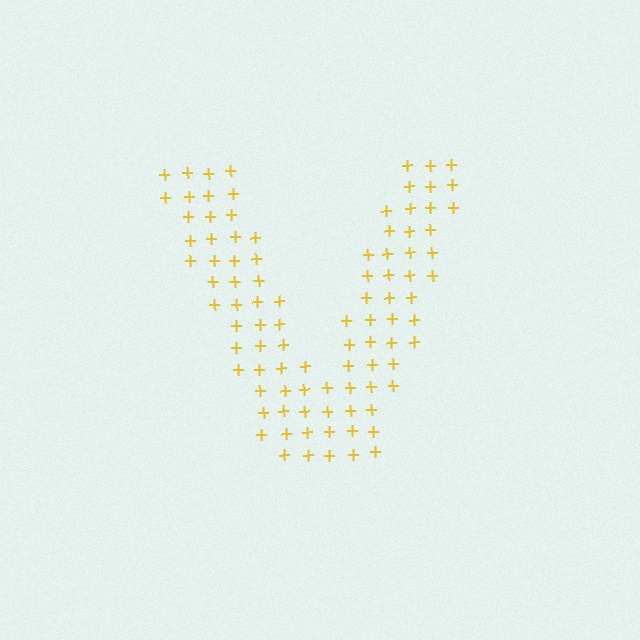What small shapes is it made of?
It is made of small plus signs.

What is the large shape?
The large shape is the letter V.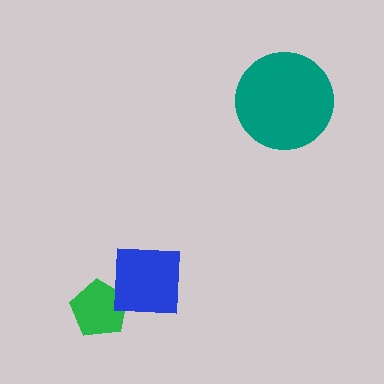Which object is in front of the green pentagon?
The blue square is in front of the green pentagon.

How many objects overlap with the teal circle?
0 objects overlap with the teal circle.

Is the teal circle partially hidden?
No, no other shape covers it.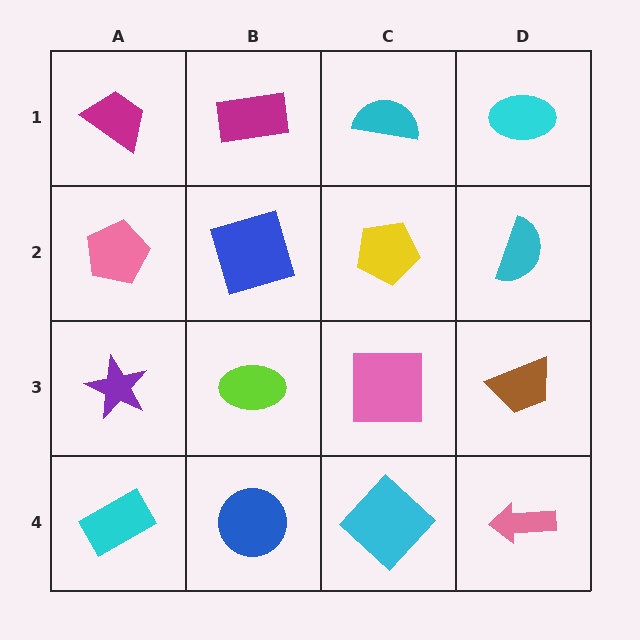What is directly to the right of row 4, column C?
A pink arrow.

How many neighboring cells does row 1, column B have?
3.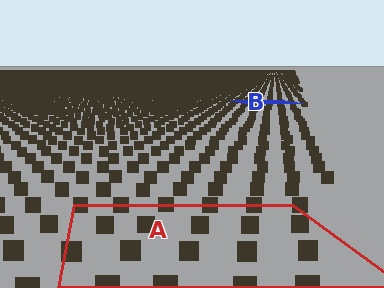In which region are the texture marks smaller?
The texture marks are smaller in region B, because it is farther away.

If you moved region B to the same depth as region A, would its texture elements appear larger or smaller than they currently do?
They would appear larger. At a closer depth, the same texture elements are projected at a bigger on-screen size.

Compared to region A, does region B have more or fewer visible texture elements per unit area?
Region B has more texture elements per unit area — they are packed more densely because it is farther away.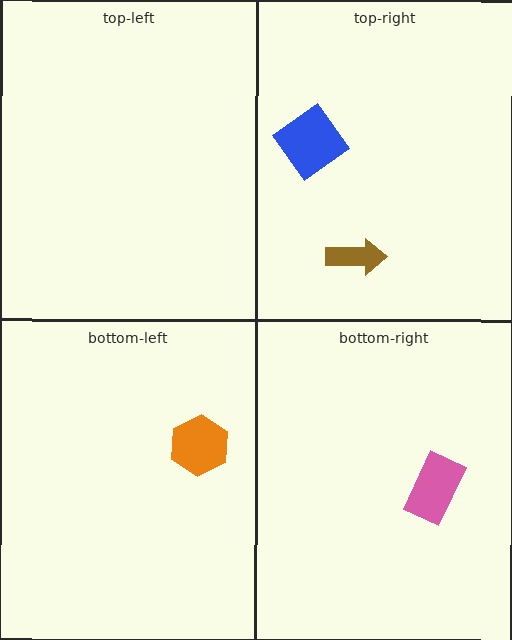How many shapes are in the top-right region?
2.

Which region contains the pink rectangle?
The bottom-right region.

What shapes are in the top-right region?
The blue diamond, the brown arrow.